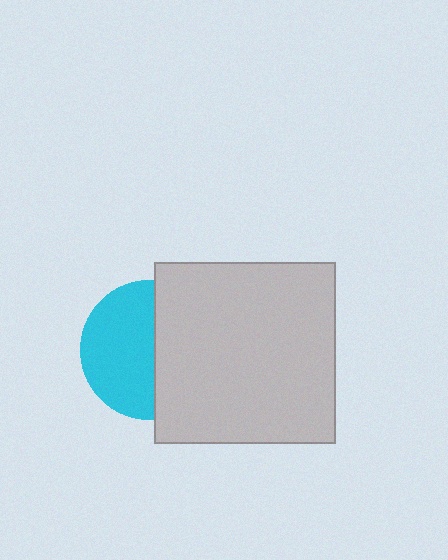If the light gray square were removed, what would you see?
You would see the complete cyan circle.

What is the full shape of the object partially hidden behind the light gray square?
The partially hidden object is a cyan circle.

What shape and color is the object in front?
The object in front is a light gray square.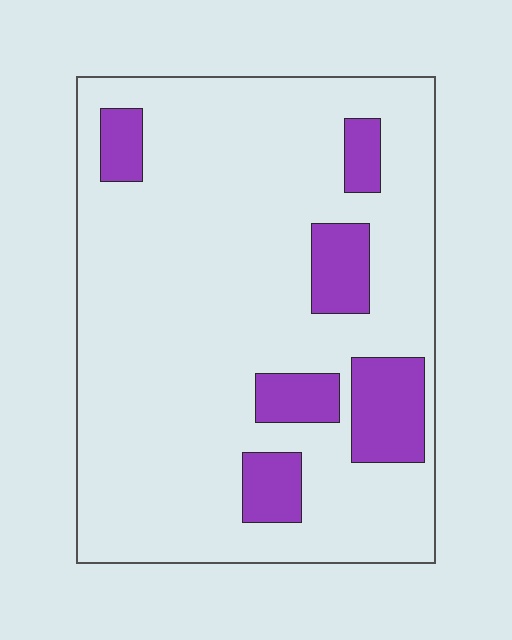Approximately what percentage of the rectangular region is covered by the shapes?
Approximately 15%.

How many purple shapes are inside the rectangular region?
6.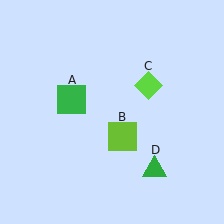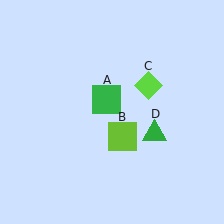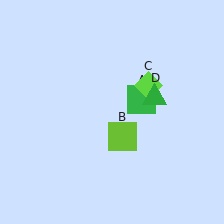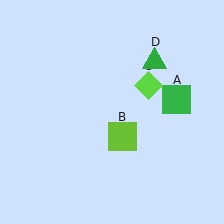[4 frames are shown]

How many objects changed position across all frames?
2 objects changed position: green square (object A), green triangle (object D).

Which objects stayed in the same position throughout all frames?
Lime square (object B) and lime diamond (object C) remained stationary.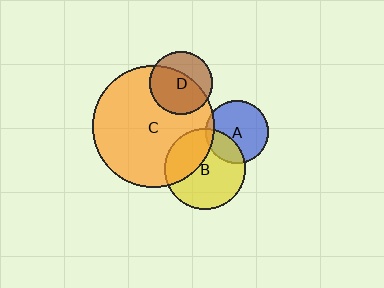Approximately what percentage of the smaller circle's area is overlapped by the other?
Approximately 5%.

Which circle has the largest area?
Circle C (orange).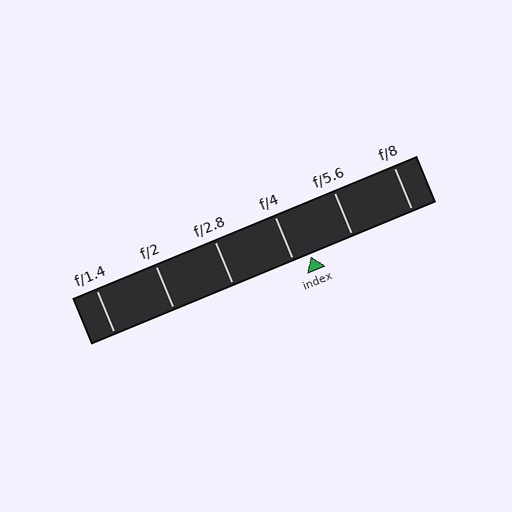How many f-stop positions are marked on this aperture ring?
There are 6 f-stop positions marked.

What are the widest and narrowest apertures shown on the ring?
The widest aperture shown is f/1.4 and the narrowest is f/8.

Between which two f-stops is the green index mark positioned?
The index mark is between f/4 and f/5.6.